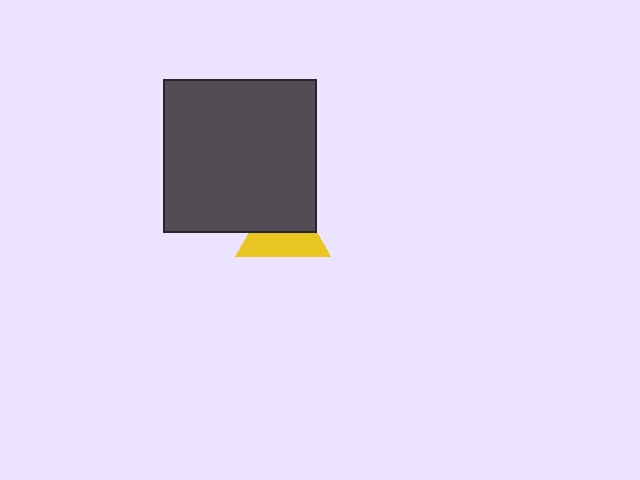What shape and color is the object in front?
The object in front is a dark gray square.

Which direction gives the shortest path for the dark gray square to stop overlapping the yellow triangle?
Moving up gives the shortest separation.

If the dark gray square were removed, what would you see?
You would see the complete yellow triangle.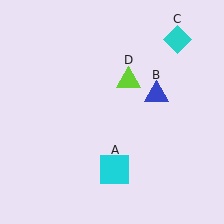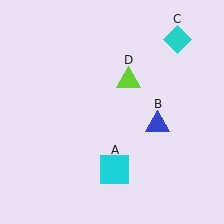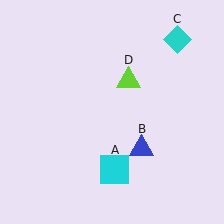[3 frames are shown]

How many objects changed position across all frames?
1 object changed position: blue triangle (object B).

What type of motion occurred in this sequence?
The blue triangle (object B) rotated clockwise around the center of the scene.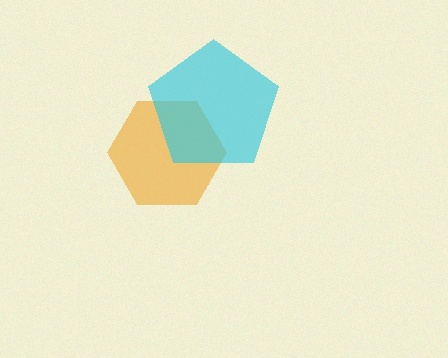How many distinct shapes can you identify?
There are 2 distinct shapes: an orange hexagon, a cyan pentagon.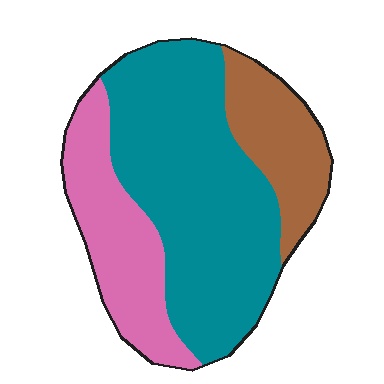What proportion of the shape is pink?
Pink covers around 25% of the shape.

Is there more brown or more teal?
Teal.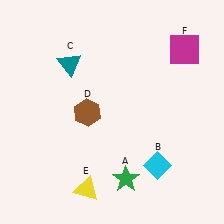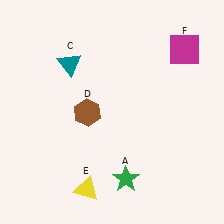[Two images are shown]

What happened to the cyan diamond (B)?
The cyan diamond (B) was removed in Image 2. It was in the bottom-right area of Image 1.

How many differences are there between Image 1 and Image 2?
There is 1 difference between the two images.